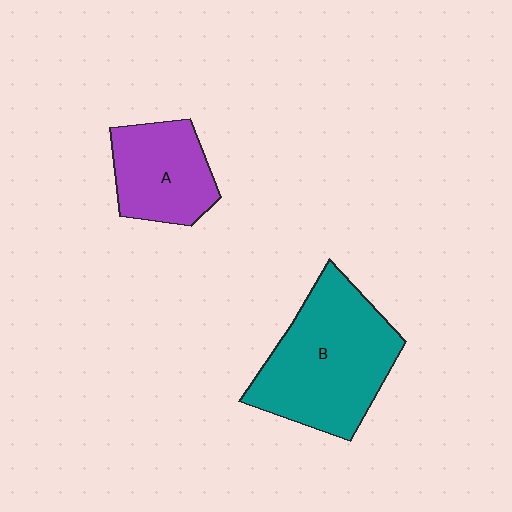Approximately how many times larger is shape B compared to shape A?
Approximately 1.7 times.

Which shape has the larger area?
Shape B (teal).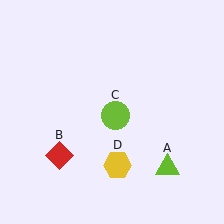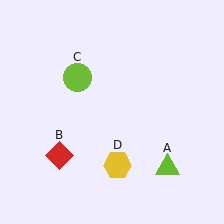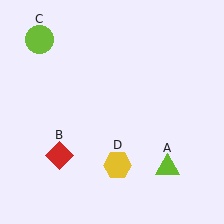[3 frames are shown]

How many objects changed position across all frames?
1 object changed position: lime circle (object C).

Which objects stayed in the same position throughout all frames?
Lime triangle (object A) and red diamond (object B) and yellow hexagon (object D) remained stationary.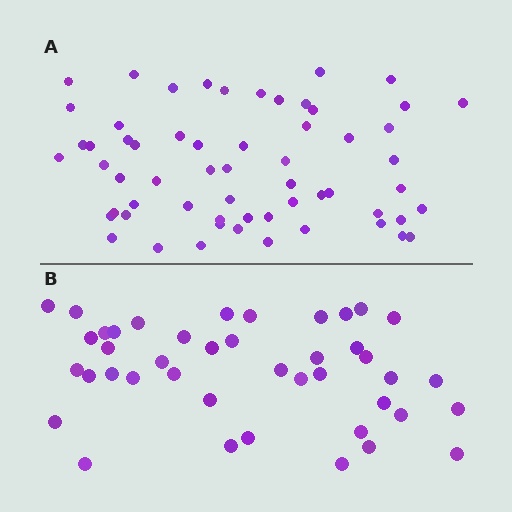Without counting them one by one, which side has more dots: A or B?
Region A (the top region) has more dots.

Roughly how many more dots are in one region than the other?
Region A has approximately 20 more dots than region B.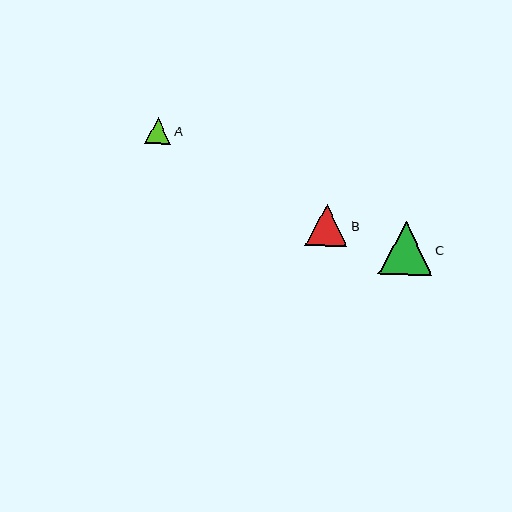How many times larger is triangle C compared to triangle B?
Triangle C is approximately 1.3 times the size of triangle B.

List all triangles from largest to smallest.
From largest to smallest: C, B, A.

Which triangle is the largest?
Triangle C is the largest with a size of approximately 53 pixels.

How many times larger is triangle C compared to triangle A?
Triangle C is approximately 2.0 times the size of triangle A.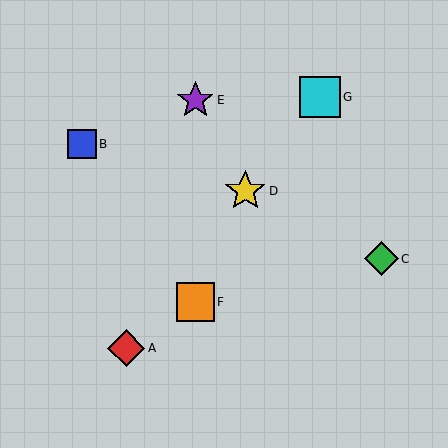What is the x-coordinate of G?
Object G is at x≈320.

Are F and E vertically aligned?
Yes, both are at x≈195.